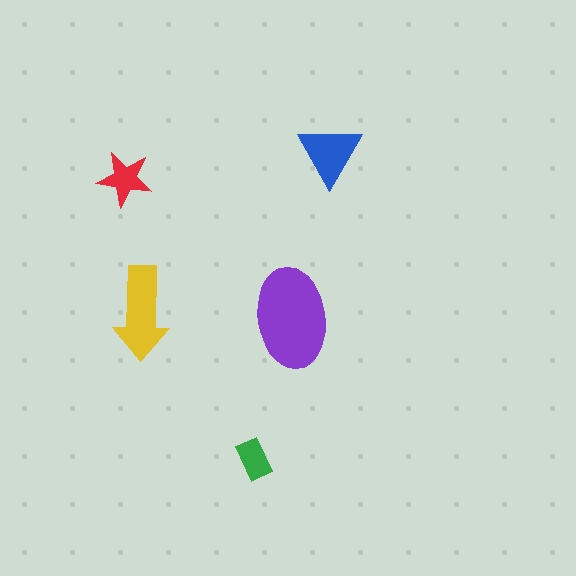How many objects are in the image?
There are 5 objects in the image.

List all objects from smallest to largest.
The green rectangle, the red star, the blue triangle, the yellow arrow, the purple ellipse.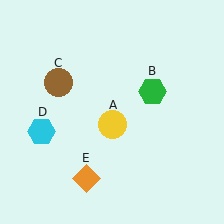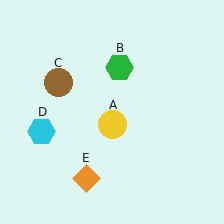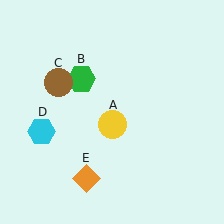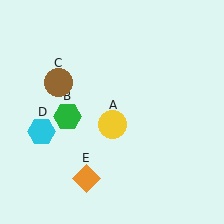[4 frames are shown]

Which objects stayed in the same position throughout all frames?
Yellow circle (object A) and brown circle (object C) and cyan hexagon (object D) and orange diamond (object E) remained stationary.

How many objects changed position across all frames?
1 object changed position: green hexagon (object B).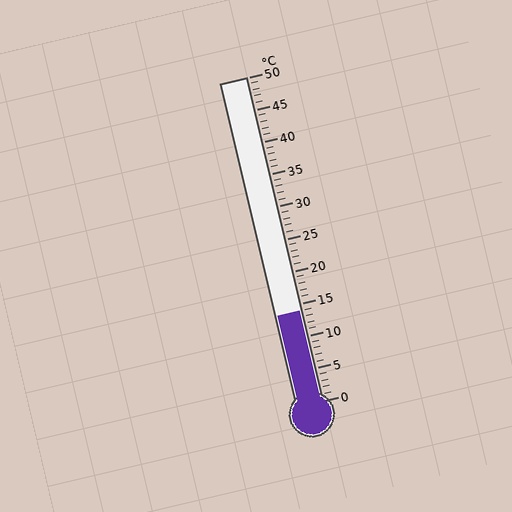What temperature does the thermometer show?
The thermometer shows approximately 14°C.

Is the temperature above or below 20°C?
The temperature is below 20°C.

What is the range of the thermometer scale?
The thermometer scale ranges from 0°C to 50°C.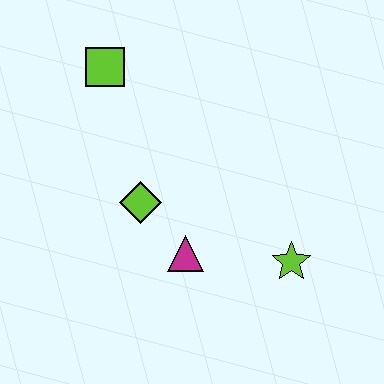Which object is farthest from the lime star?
The lime square is farthest from the lime star.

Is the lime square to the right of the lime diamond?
No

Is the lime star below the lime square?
Yes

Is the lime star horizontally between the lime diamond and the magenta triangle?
No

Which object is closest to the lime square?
The lime diamond is closest to the lime square.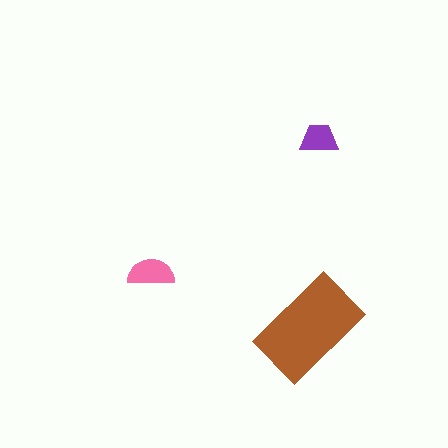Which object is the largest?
The brown rectangle.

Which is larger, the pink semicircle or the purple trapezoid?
The pink semicircle.